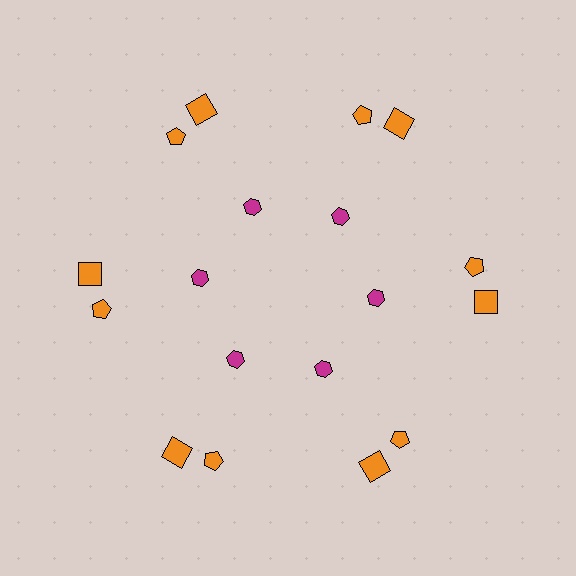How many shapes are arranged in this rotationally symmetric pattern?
There are 18 shapes, arranged in 6 groups of 3.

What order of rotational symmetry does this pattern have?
This pattern has 6-fold rotational symmetry.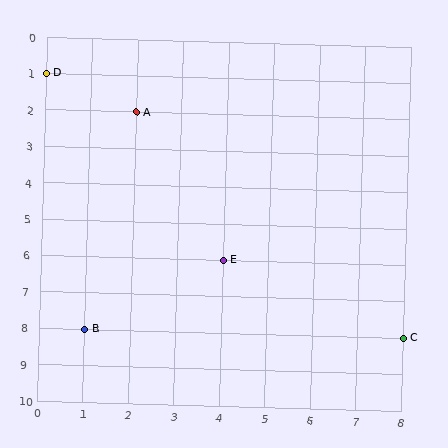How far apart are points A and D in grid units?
Points A and D are 2 columns and 1 row apart (about 2.2 grid units diagonally).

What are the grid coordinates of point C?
Point C is at grid coordinates (8, 8).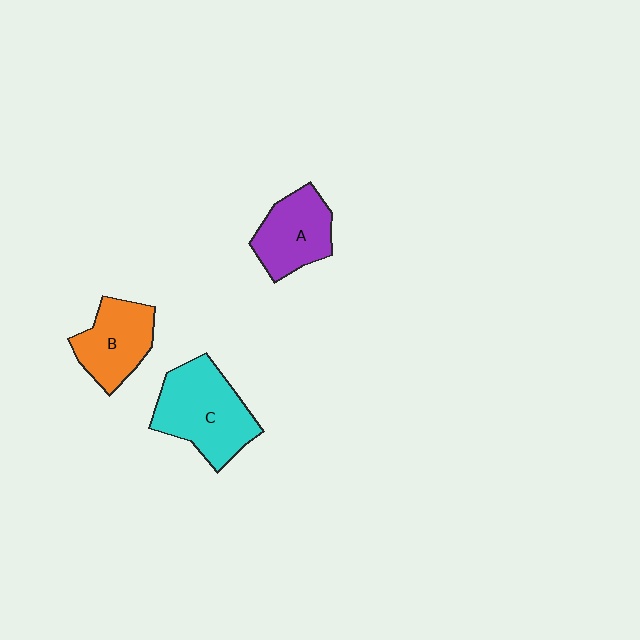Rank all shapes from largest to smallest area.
From largest to smallest: C (cyan), A (purple), B (orange).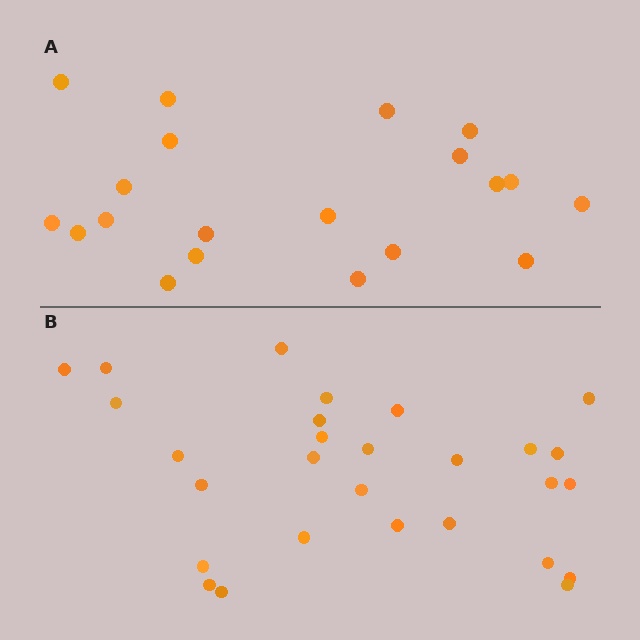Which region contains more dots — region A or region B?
Region B (the bottom region) has more dots.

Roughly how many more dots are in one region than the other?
Region B has roughly 8 or so more dots than region A.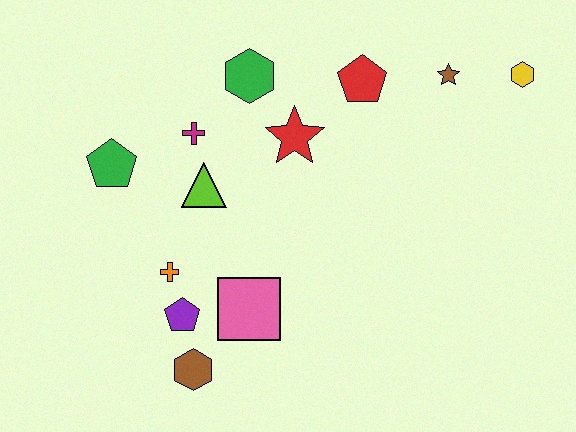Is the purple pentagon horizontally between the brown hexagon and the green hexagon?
No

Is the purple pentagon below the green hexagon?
Yes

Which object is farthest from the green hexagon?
The brown hexagon is farthest from the green hexagon.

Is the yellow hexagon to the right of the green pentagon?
Yes